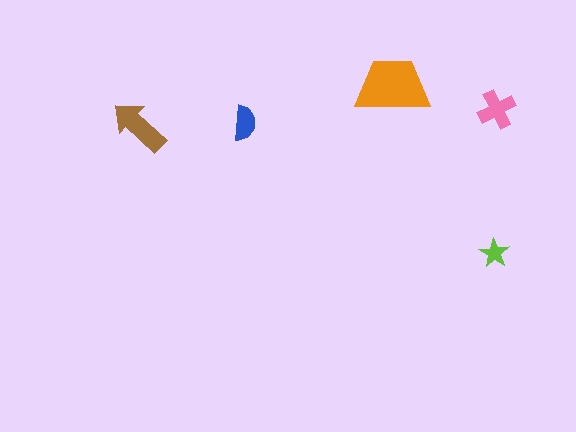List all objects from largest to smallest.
The orange trapezoid, the brown arrow, the pink cross, the blue semicircle, the lime star.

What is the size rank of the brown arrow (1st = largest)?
2nd.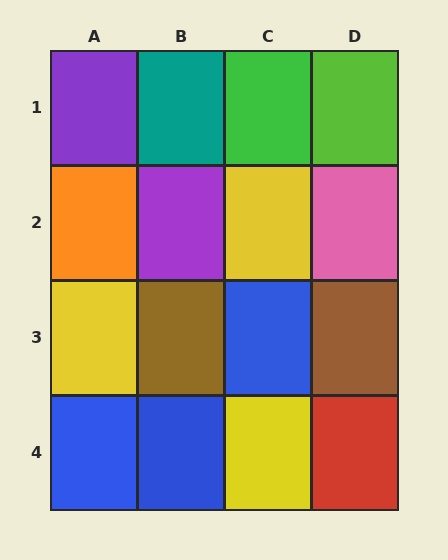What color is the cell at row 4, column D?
Red.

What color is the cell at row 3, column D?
Brown.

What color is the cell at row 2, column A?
Orange.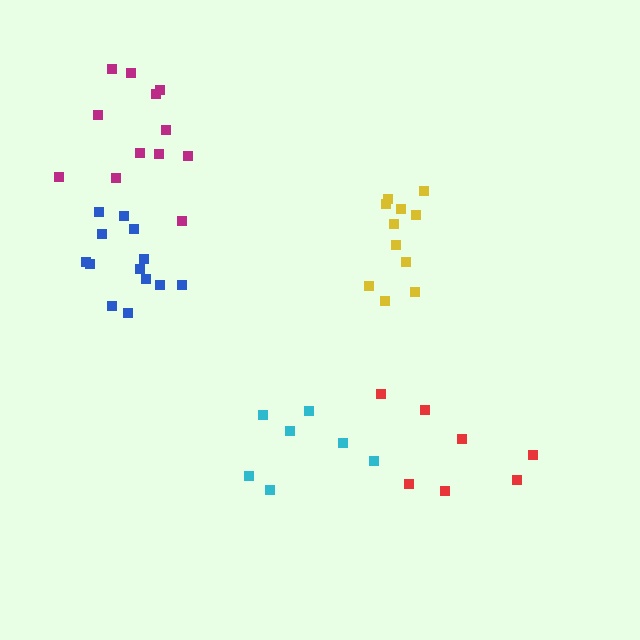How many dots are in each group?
Group 1: 7 dots, Group 2: 11 dots, Group 3: 7 dots, Group 4: 12 dots, Group 5: 13 dots (50 total).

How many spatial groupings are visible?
There are 5 spatial groupings.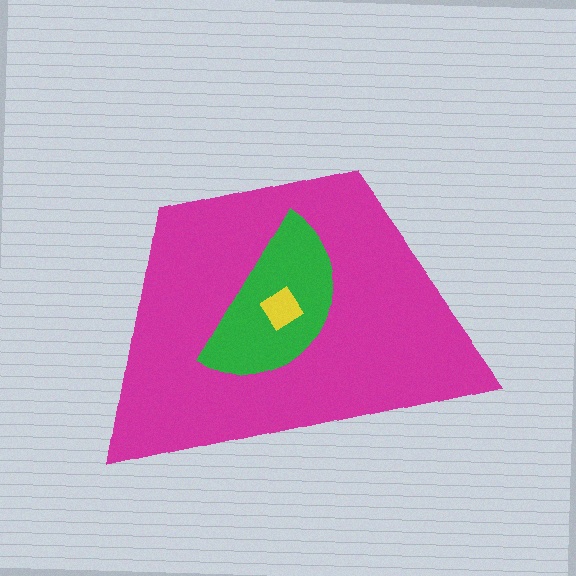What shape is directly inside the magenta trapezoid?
The green semicircle.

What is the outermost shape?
The magenta trapezoid.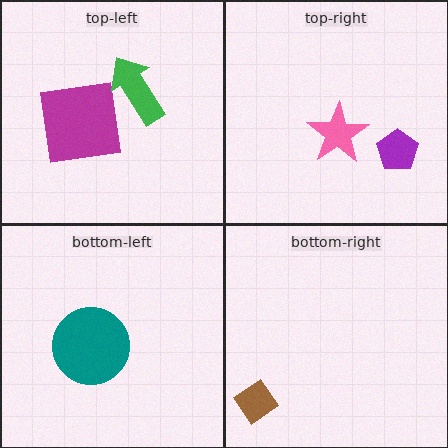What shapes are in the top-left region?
The magenta square, the green arrow.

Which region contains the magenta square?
The top-left region.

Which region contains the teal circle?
The bottom-left region.